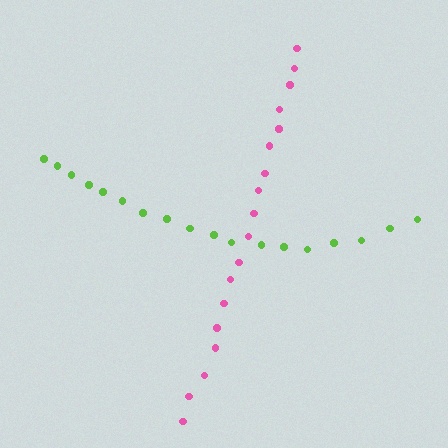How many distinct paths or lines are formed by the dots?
There are 2 distinct paths.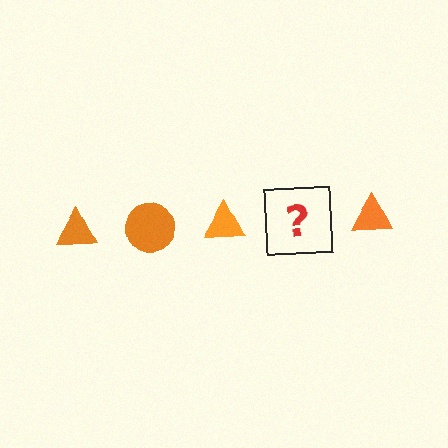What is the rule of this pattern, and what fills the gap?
The rule is that the pattern cycles through triangle, circle shapes in orange. The gap should be filled with an orange circle.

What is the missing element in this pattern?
The missing element is an orange circle.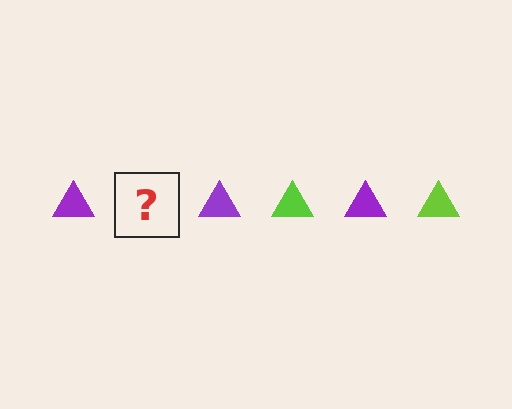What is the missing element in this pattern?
The missing element is a lime triangle.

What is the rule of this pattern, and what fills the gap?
The rule is that the pattern cycles through purple, lime triangles. The gap should be filled with a lime triangle.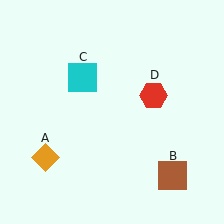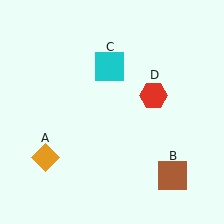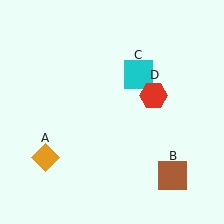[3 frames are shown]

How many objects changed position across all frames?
1 object changed position: cyan square (object C).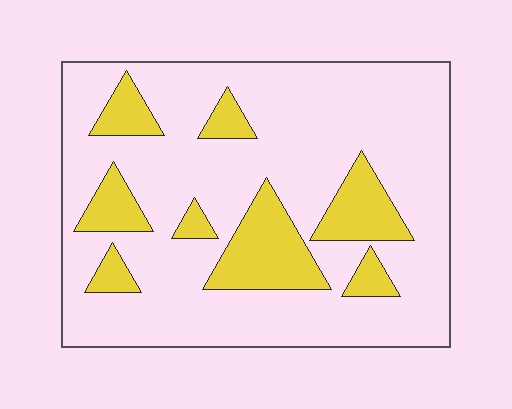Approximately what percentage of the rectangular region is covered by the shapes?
Approximately 20%.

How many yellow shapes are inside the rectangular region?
8.